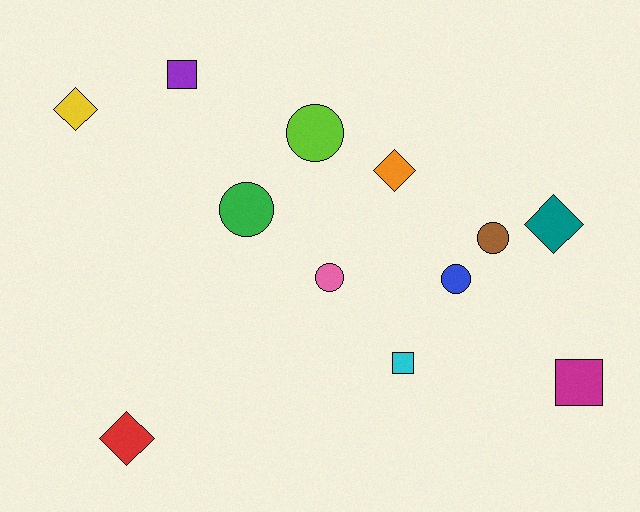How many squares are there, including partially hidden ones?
There are 3 squares.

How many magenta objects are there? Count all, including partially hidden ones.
There is 1 magenta object.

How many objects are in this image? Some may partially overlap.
There are 12 objects.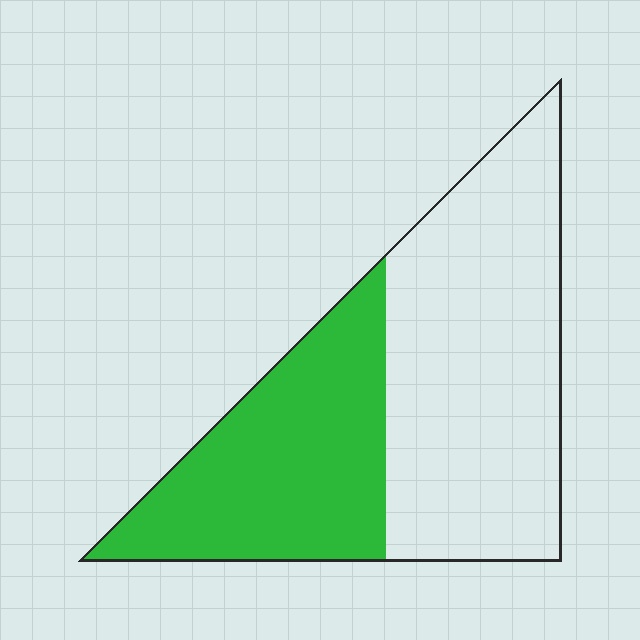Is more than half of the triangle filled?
No.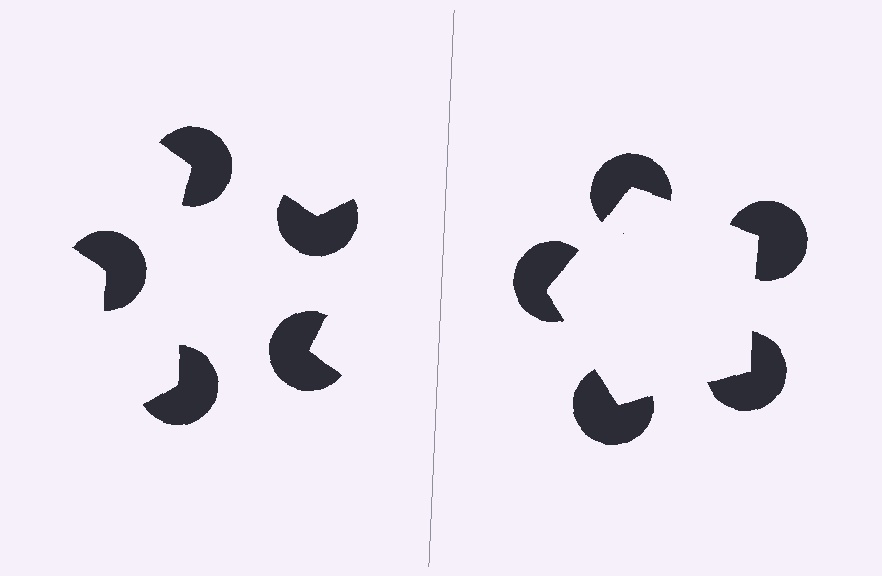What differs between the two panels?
The pac-man discs are positioned identically on both sides; only the wedge orientations differ. On the right they align to a pentagon; on the left they are misaligned.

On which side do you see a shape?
An illusory pentagon appears on the right side. On the left side the wedge cuts are rotated, so no coherent shape forms.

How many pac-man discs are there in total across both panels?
10 — 5 on each side.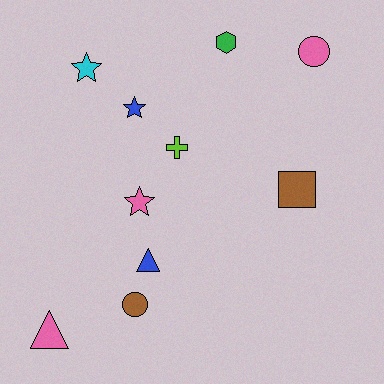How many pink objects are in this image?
There are 3 pink objects.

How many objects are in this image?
There are 10 objects.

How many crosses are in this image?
There is 1 cross.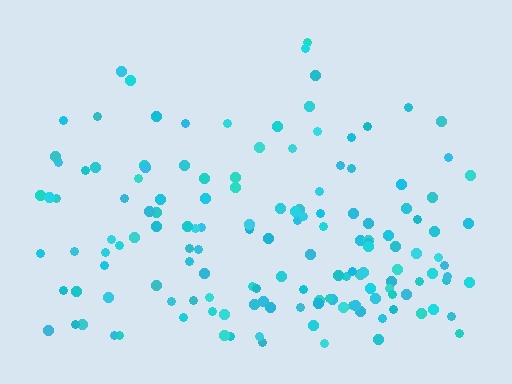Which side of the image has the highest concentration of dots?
The bottom.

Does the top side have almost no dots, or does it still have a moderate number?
Still a moderate number, just noticeably fewer than the bottom.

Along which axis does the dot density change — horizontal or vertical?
Vertical.